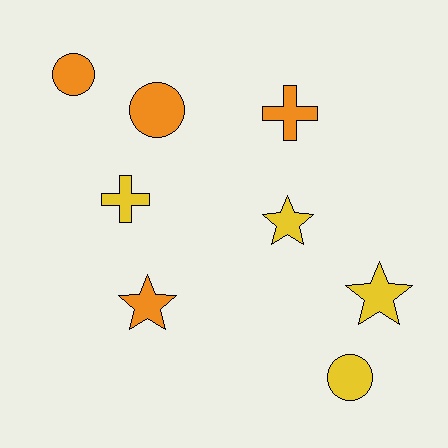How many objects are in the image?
There are 8 objects.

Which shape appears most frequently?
Circle, with 3 objects.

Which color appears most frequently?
Orange, with 4 objects.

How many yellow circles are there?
There is 1 yellow circle.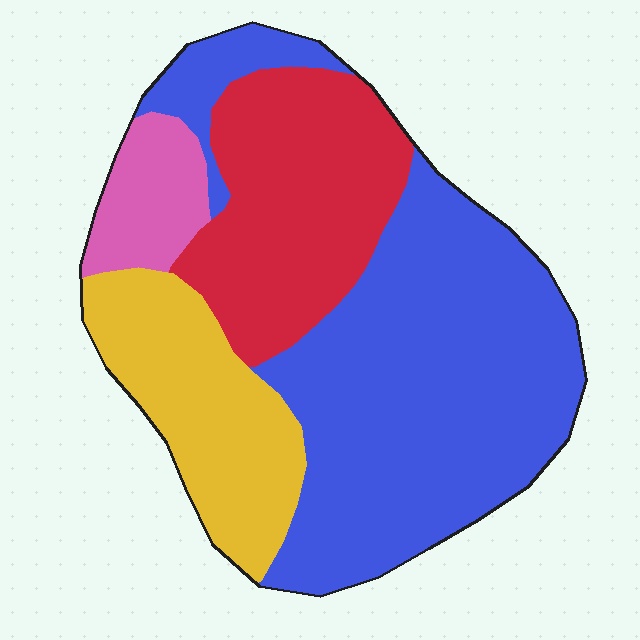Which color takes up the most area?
Blue, at roughly 50%.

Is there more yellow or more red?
Red.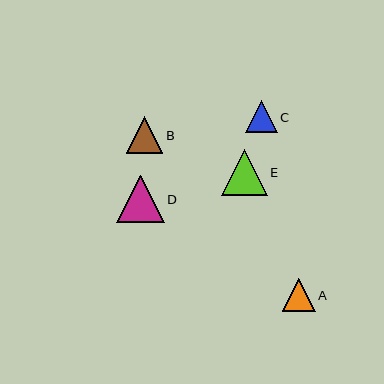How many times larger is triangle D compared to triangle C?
Triangle D is approximately 1.5 times the size of triangle C.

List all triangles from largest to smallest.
From largest to smallest: D, E, B, A, C.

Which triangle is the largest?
Triangle D is the largest with a size of approximately 47 pixels.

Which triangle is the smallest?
Triangle C is the smallest with a size of approximately 31 pixels.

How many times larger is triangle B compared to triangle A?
Triangle B is approximately 1.1 times the size of triangle A.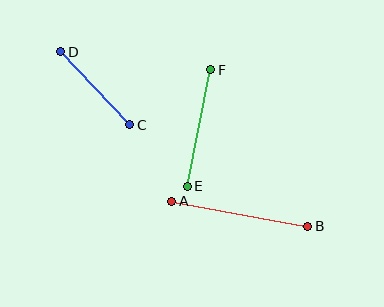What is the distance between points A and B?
The distance is approximately 138 pixels.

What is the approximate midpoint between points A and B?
The midpoint is at approximately (240, 214) pixels.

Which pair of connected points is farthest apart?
Points A and B are farthest apart.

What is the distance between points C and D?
The distance is approximately 100 pixels.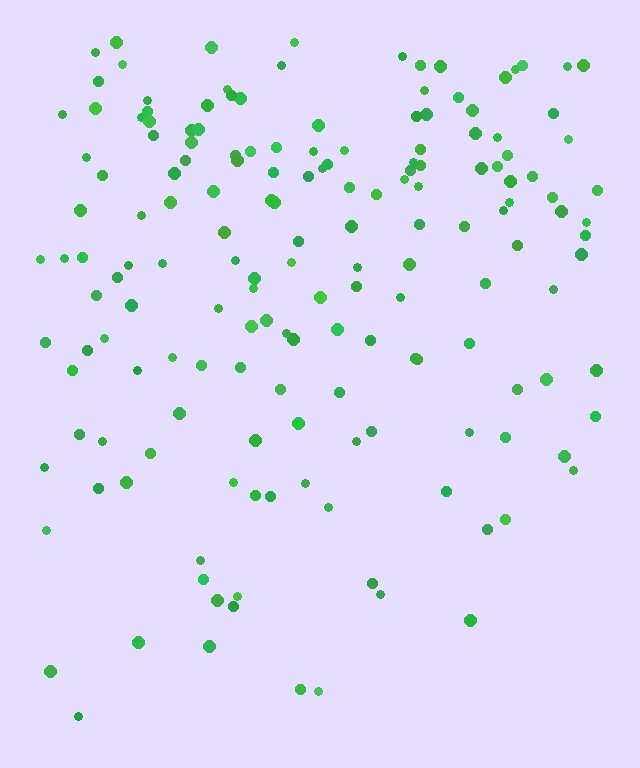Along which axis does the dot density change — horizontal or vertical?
Vertical.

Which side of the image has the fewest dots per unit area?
The bottom.